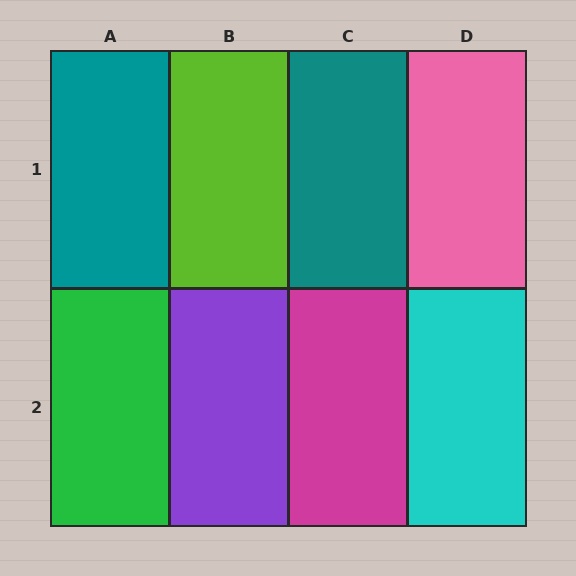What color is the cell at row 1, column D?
Pink.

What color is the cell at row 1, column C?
Teal.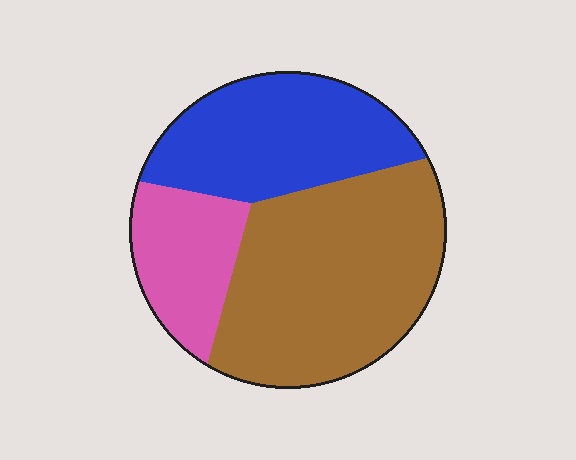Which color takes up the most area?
Brown, at roughly 50%.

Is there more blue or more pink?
Blue.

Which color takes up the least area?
Pink, at roughly 20%.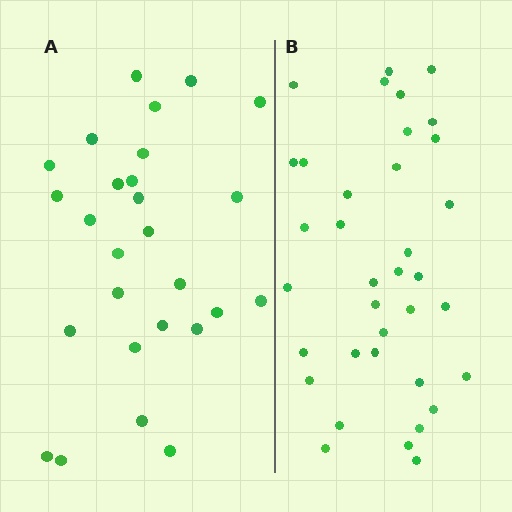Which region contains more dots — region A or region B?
Region B (the right region) has more dots.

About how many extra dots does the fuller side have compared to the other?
Region B has roughly 8 or so more dots than region A.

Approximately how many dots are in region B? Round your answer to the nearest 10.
About 40 dots. (The exact count is 36, which rounds to 40.)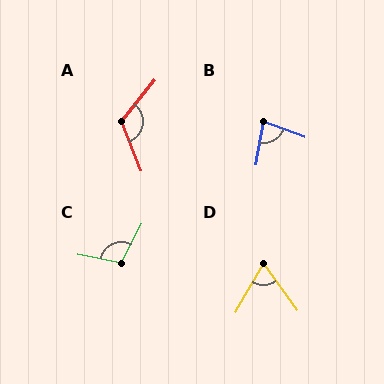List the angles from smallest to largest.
D (65°), B (78°), C (107°), A (120°).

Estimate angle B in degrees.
Approximately 78 degrees.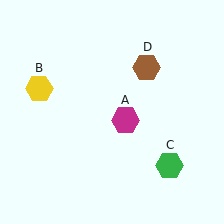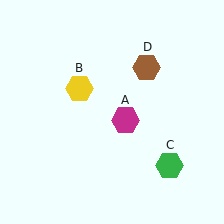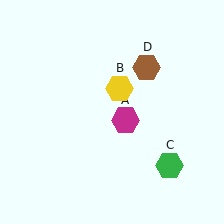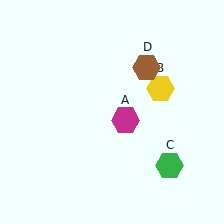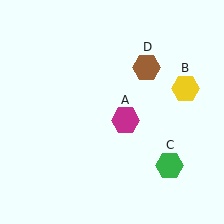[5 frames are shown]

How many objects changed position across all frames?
1 object changed position: yellow hexagon (object B).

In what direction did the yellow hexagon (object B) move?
The yellow hexagon (object B) moved right.